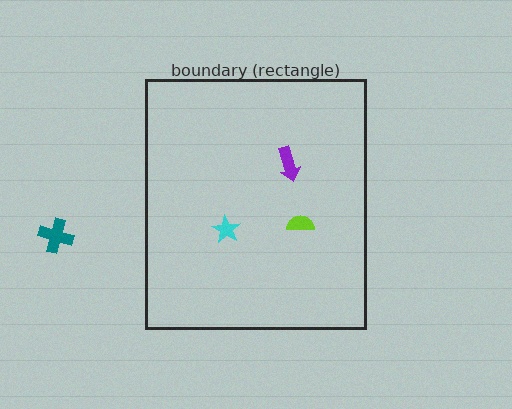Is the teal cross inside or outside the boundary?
Outside.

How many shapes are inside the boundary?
3 inside, 1 outside.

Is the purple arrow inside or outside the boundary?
Inside.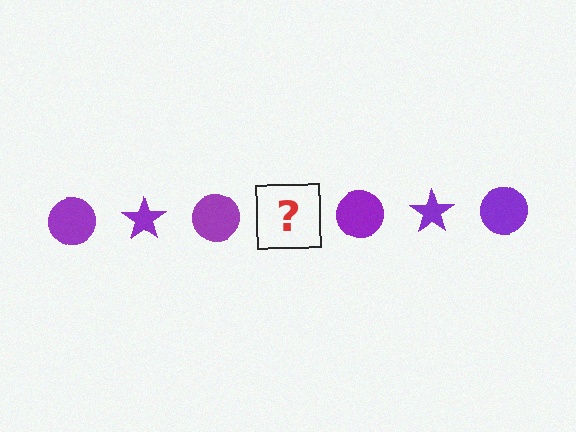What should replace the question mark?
The question mark should be replaced with a purple star.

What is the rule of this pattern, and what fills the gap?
The rule is that the pattern cycles through circle, star shapes in purple. The gap should be filled with a purple star.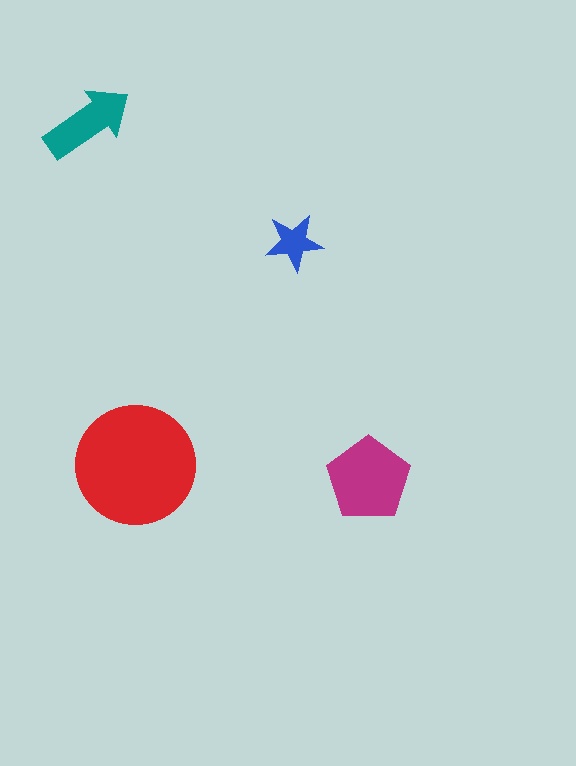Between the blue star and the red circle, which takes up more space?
The red circle.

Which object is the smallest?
The blue star.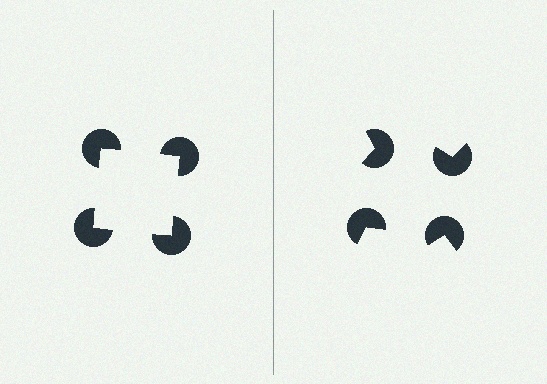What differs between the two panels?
The pac-man discs are positioned identically on both sides; only the wedge orientations differ. On the left they align to a square; on the right they are misaligned.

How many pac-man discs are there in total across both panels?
8 — 4 on each side.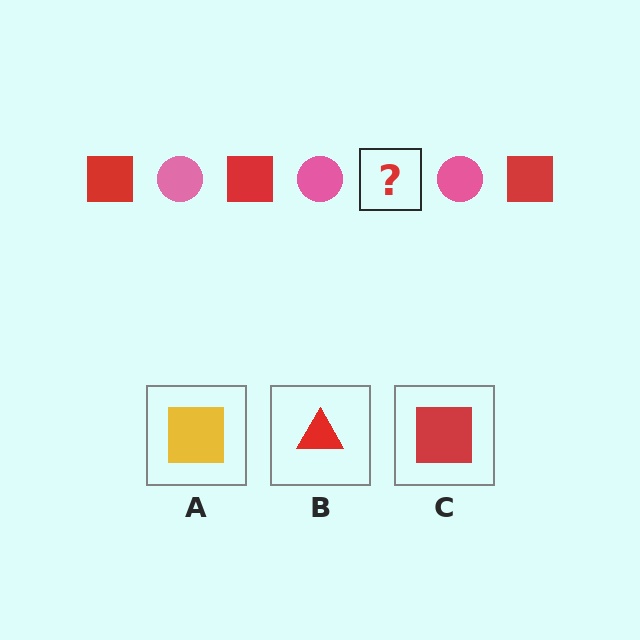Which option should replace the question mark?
Option C.